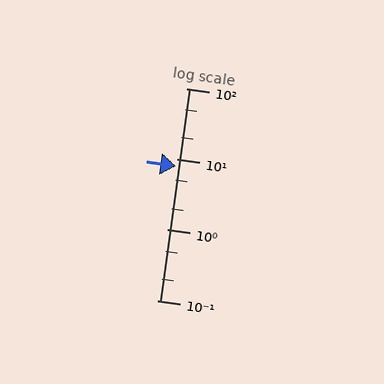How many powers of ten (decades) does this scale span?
The scale spans 3 decades, from 0.1 to 100.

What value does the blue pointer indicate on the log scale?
The pointer indicates approximately 8.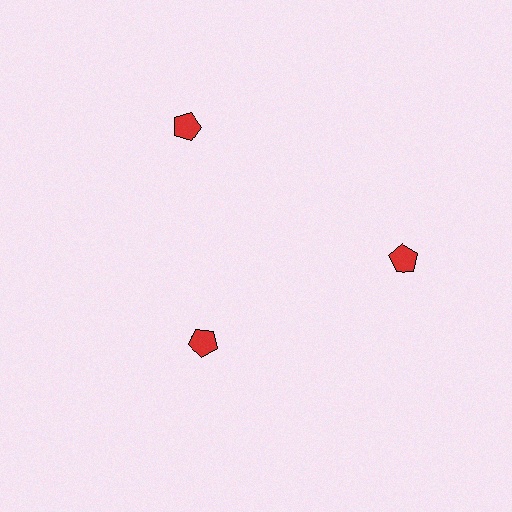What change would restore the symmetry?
The symmetry would be restored by moving it outward, back onto the ring so that all 3 pentagons sit at equal angles and equal distance from the center.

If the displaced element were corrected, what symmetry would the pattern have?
It would have 3-fold rotational symmetry — the pattern would map onto itself every 120 degrees.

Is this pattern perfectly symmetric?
No. The 3 red pentagons are arranged in a ring, but one element near the 7 o'clock position is pulled inward toward the center, breaking the 3-fold rotational symmetry.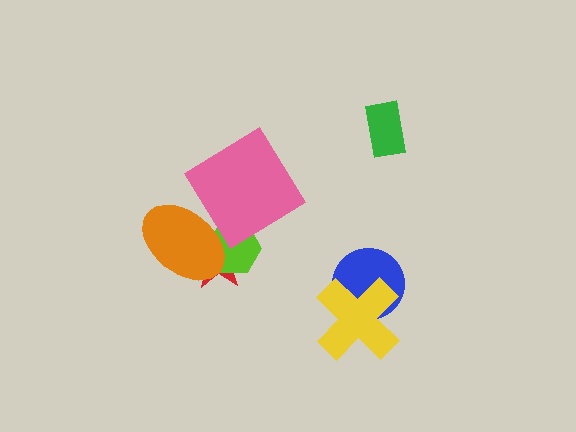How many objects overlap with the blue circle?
1 object overlaps with the blue circle.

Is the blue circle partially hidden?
Yes, it is partially covered by another shape.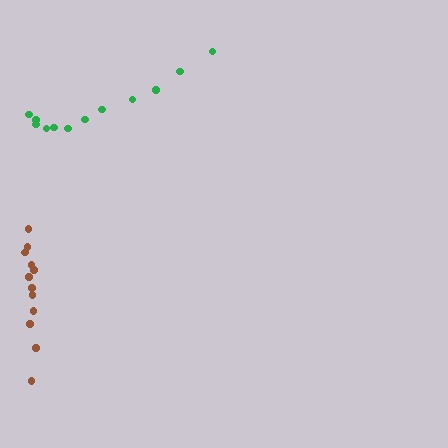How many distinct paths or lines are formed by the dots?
There are 2 distinct paths.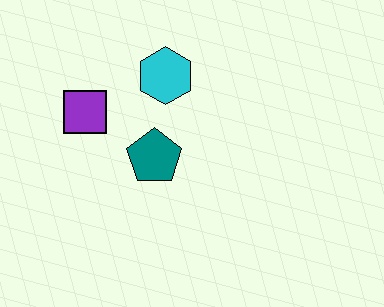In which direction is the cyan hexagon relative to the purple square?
The cyan hexagon is to the right of the purple square.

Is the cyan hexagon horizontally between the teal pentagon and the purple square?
No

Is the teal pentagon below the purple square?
Yes